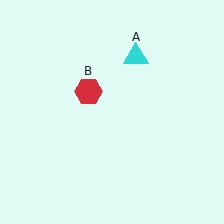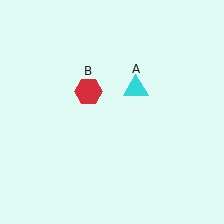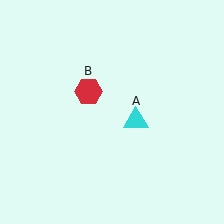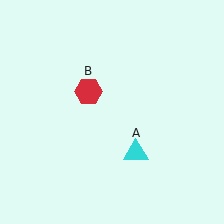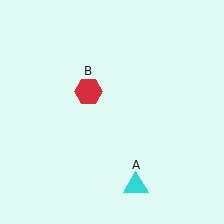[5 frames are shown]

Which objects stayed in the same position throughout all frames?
Red hexagon (object B) remained stationary.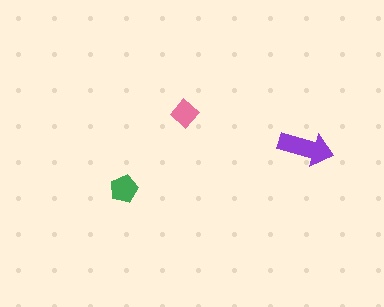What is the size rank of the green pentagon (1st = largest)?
2nd.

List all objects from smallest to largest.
The pink diamond, the green pentagon, the purple arrow.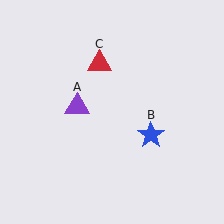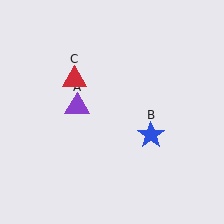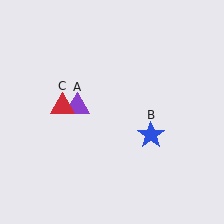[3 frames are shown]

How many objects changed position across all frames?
1 object changed position: red triangle (object C).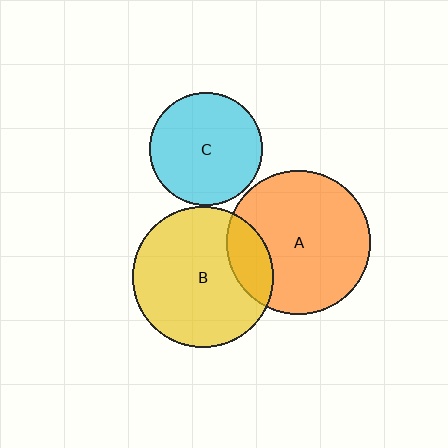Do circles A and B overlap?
Yes.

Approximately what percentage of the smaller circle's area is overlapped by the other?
Approximately 20%.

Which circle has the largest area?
Circle A (orange).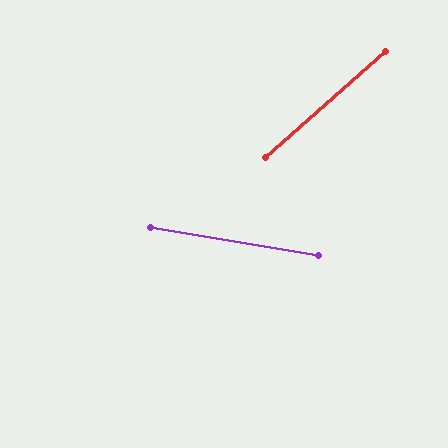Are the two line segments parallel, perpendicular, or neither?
Neither parallel nor perpendicular — they differ by about 51°.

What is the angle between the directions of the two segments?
Approximately 51 degrees.